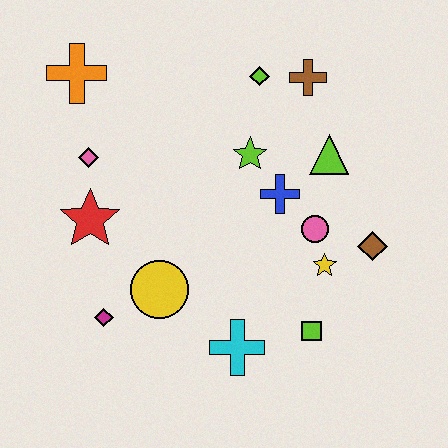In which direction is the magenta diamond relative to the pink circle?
The magenta diamond is to the left of the pink circle.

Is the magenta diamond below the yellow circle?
Yes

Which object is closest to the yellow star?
The pink circle is closest to the yellow star.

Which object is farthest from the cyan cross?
The orange cross is farthest from the cyan cross.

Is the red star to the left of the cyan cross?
Yes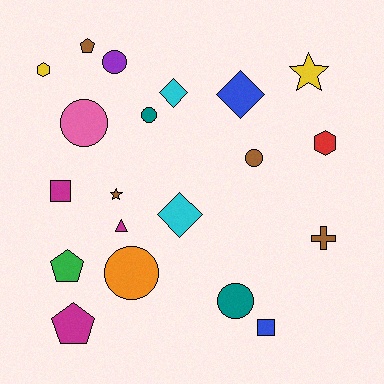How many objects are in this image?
There are 20 objects.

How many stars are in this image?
There are 2 stars.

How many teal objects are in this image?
There are 2 teal objects.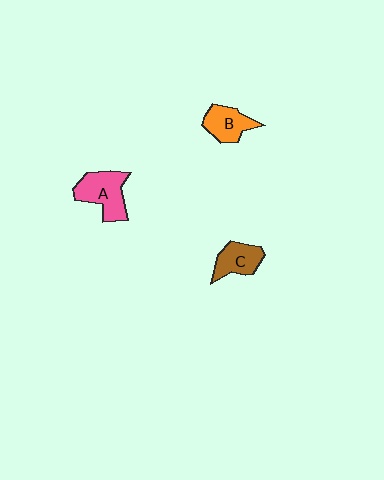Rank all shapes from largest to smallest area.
From largest to smallest: A (pink), B (orange), C (brown).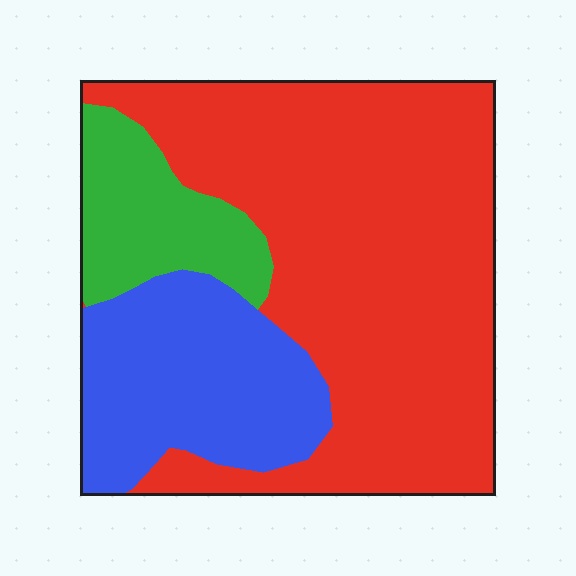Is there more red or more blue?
Red.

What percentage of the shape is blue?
Blue covers around 25% of the shape.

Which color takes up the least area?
Green, at roughly 15%.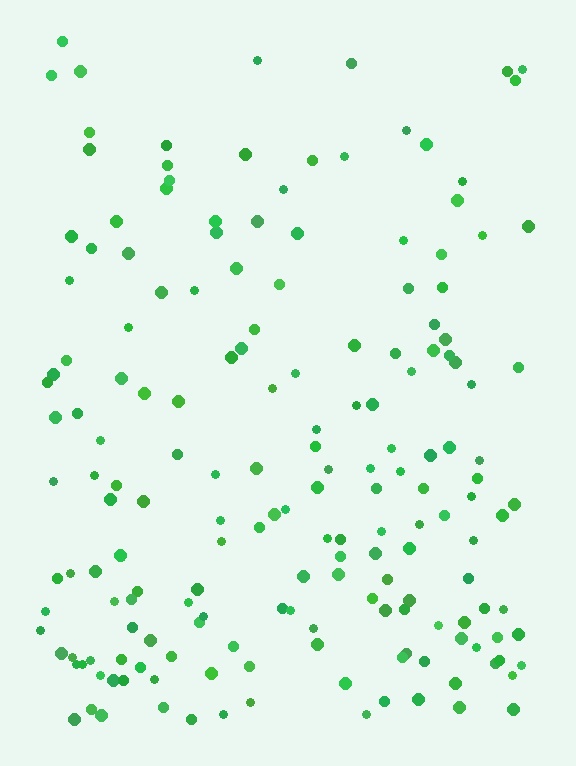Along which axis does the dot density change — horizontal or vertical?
Vertical.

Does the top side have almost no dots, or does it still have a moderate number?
Still a moderate number, just noticeably fewer than the bottom.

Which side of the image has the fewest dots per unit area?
The top.